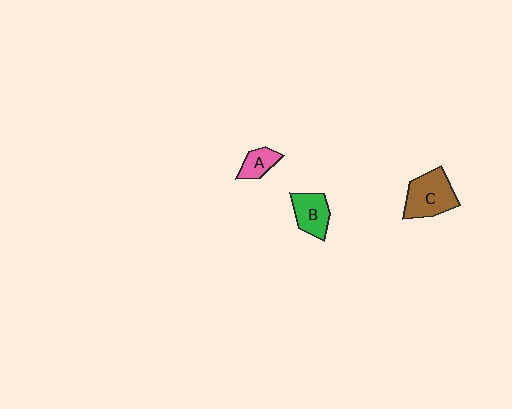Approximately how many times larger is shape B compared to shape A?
Approximately 1.5 times.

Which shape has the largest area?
Shape C (brown).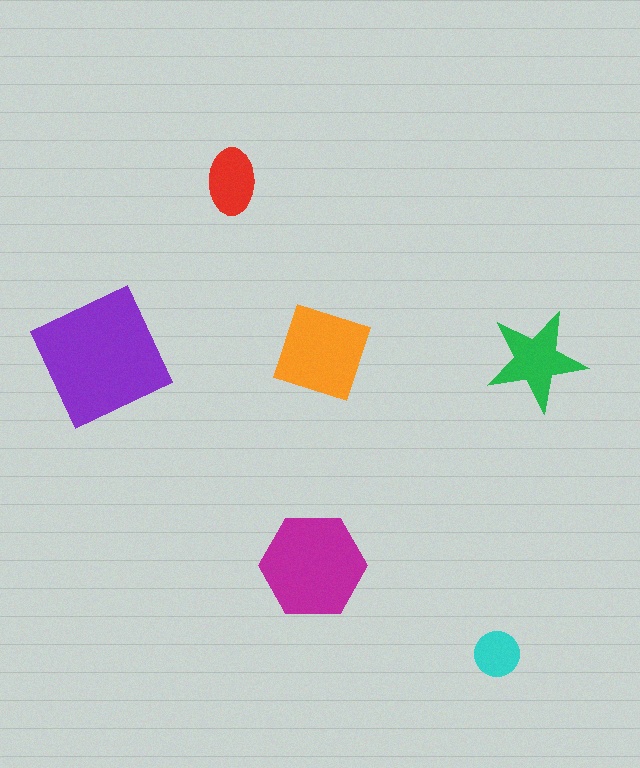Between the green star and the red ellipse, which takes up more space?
The green star.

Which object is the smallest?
The cyan circle.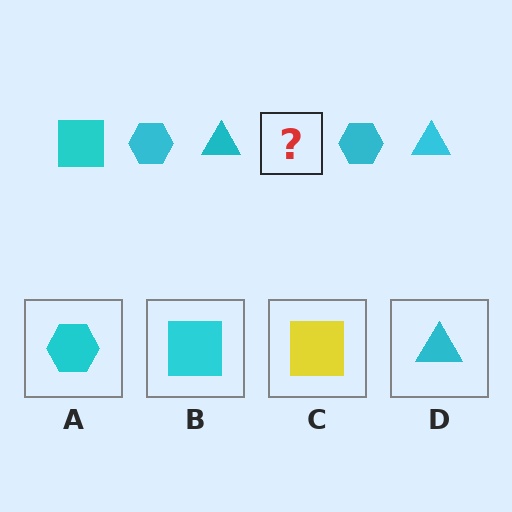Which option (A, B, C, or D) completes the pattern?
B.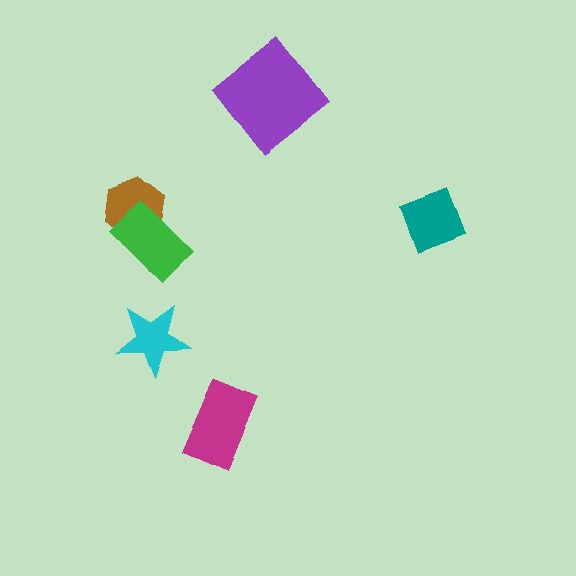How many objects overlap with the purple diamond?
0 objects overlap with the purple diamond.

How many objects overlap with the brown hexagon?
1 object overlaps with the brown hexagon.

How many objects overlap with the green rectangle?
1 object overlaps with the green rectangle.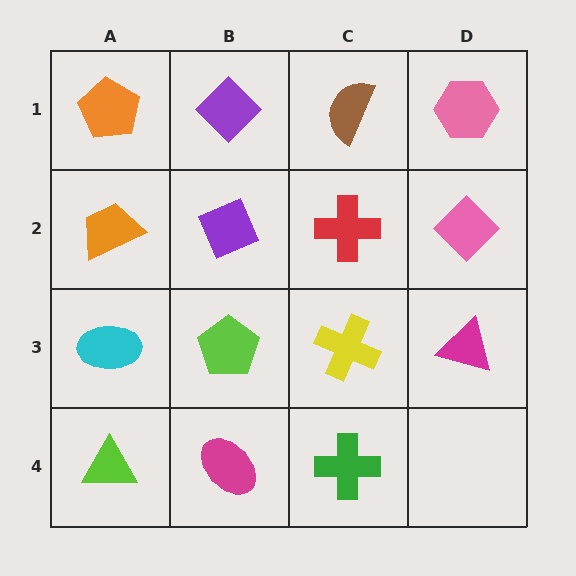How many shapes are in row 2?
4 shapes.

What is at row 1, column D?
A pink hexagon.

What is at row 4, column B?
A magenta ellipse.